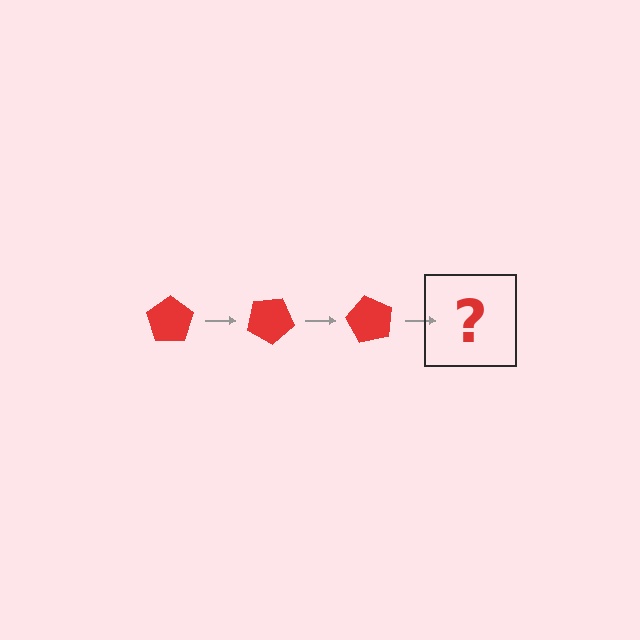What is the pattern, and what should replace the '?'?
The pattern is that the pentagon rotates 30 degrees each step. The '?' should be a red pentagon rotated 90 degrees.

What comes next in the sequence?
The next element should be a red pentagon rotated 90 degrees.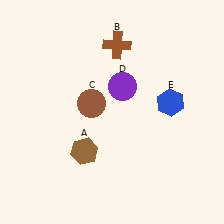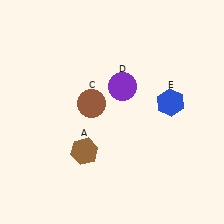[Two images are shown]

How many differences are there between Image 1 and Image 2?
There is 1 difference between the two images.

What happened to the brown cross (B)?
The brown cross (B) was removed in Image 2. It was in the top-right area of Image 1.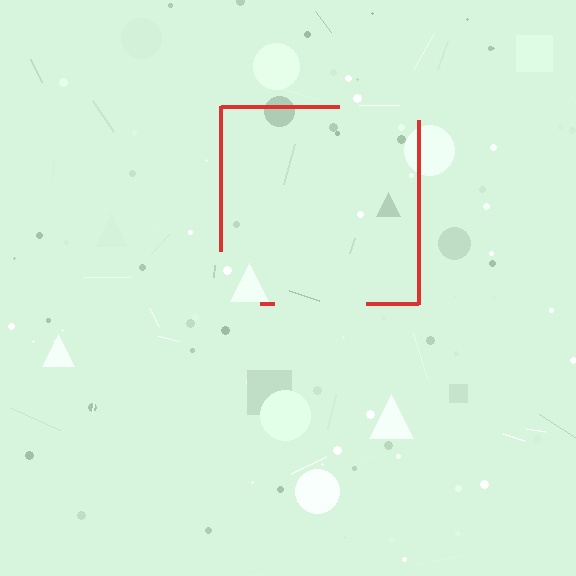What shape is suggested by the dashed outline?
The dashed outline suggests a square.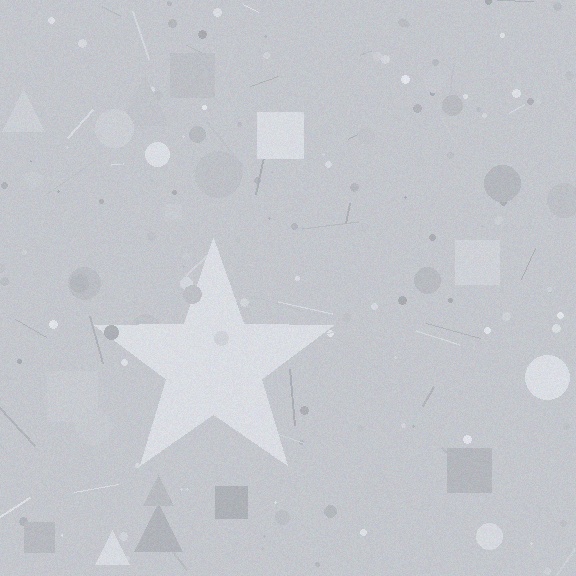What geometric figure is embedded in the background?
A star is embedded in the background.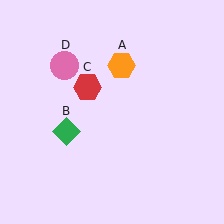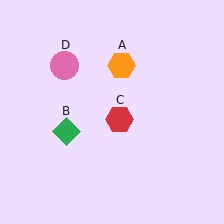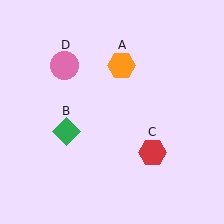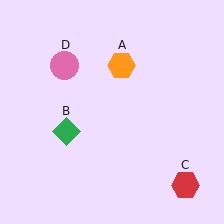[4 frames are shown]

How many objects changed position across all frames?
1 object changed position: red hexagon (object C).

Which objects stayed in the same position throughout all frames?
Orange hexagon (object A) and green diamond (object B) and pink circle (object D) remained stationary.